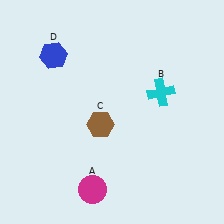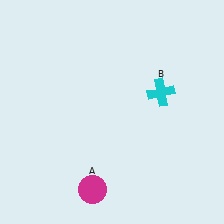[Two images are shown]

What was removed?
The blue hexagon (D), the brown hexagon (C) were removed in Image 2.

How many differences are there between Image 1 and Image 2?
There are 2 differences between the two images.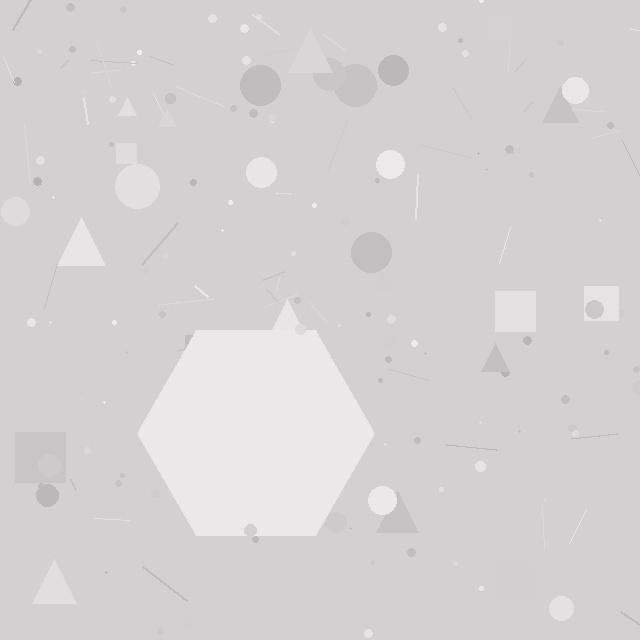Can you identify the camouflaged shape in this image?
The camouflaged shape is a hexagon.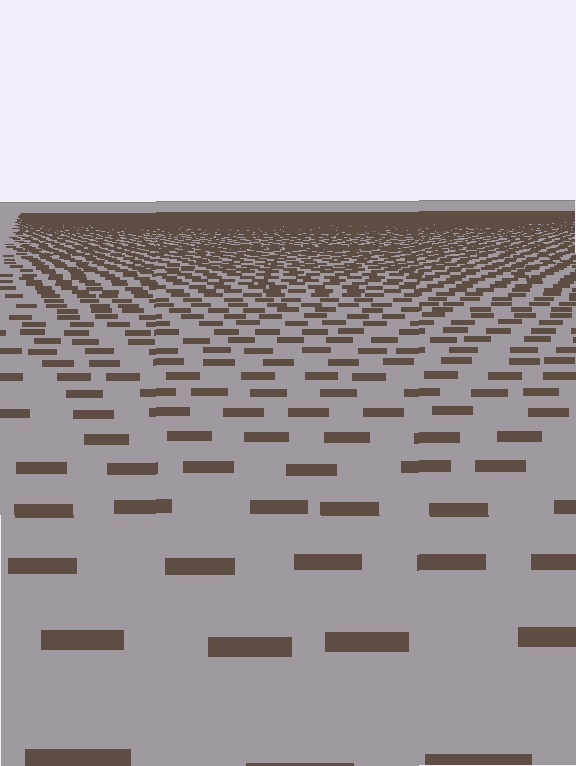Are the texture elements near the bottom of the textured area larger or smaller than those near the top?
Larger. Near the bottom, elements are closer to the viewer and appear at a bigger on-screen size.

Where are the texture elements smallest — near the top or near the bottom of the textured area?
Near the top.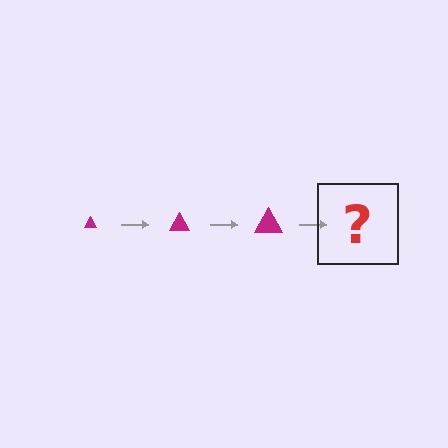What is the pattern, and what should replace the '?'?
The pattern is that the triangle gets progressively larger each step. The '?' should be a magenta triangle, larger than the previous one.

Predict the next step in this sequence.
The next step is a magenta triangle, larger than the previous one.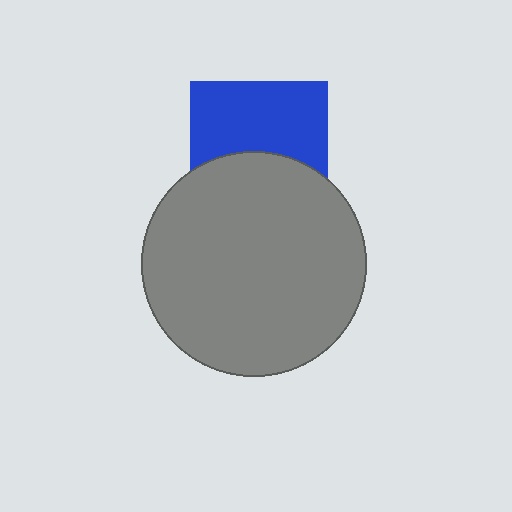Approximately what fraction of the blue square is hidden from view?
Roughly 44% of the blue square is hidden behind the gray circle.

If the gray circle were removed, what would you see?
You would see the complete blue square.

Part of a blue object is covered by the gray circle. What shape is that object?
It is a square.